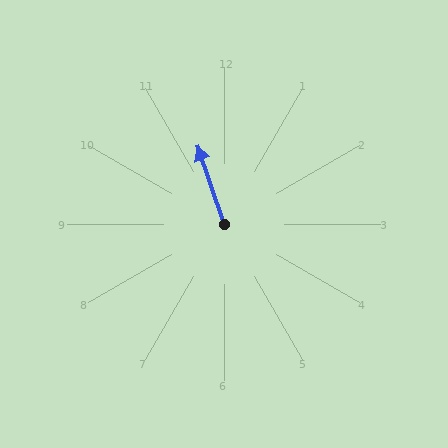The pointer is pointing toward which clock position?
Roughly 11 o'clock.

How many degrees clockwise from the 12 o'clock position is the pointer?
Approximately 341 degrees.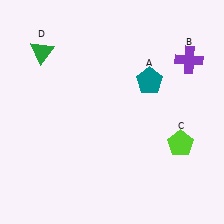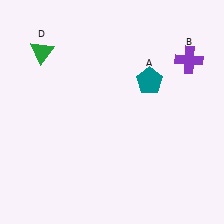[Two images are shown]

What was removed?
The lime pentagon (C) was removed in Image 2.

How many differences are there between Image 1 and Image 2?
There is 1 difference between the two images.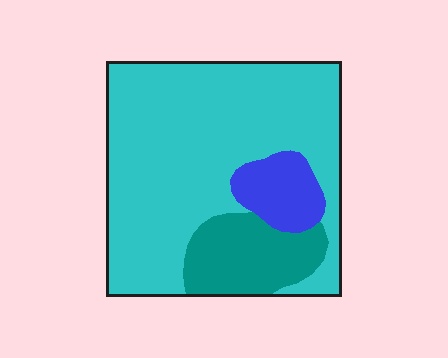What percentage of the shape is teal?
Teal takes up about one sixth (1/6) of the shape.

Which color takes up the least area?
Blue, at roughly 10%.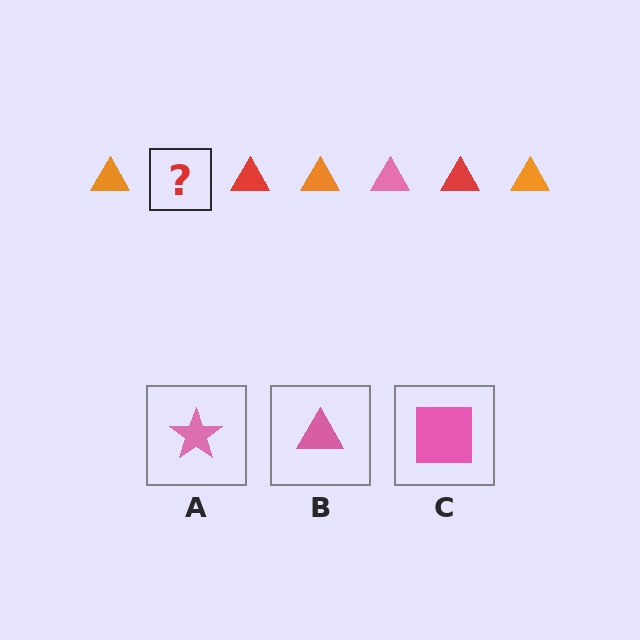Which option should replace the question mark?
Option B.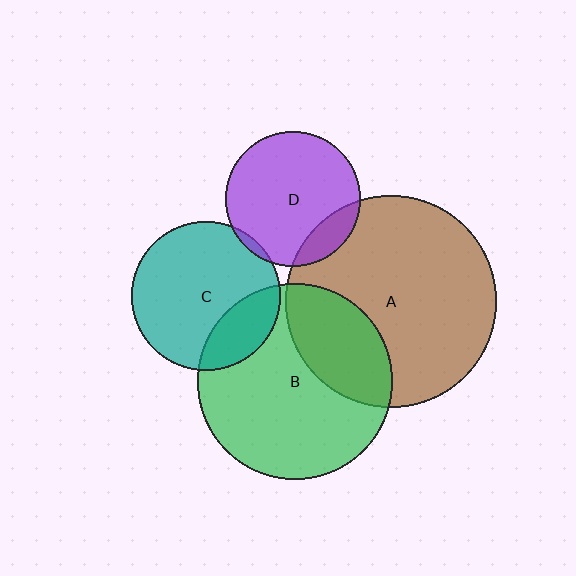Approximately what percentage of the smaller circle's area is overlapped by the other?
Approximately 30%.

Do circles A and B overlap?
Yes.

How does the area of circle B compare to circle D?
Approximately 2.1 times.